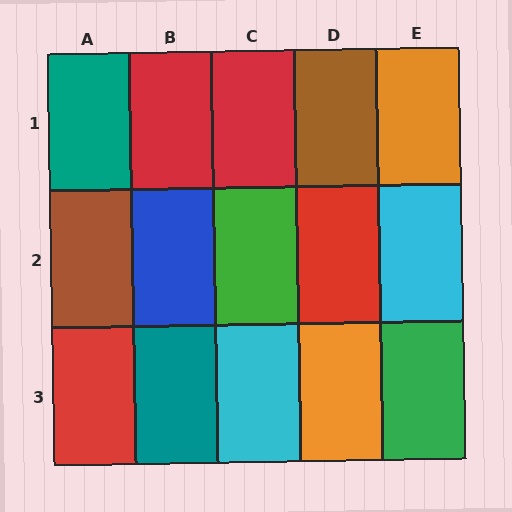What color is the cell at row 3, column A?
Red.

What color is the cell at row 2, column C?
Green.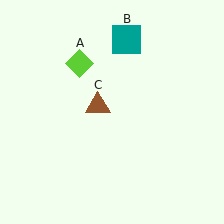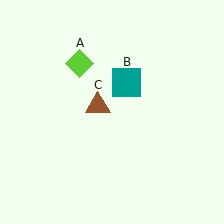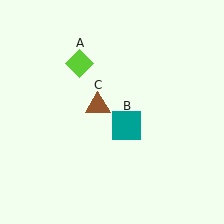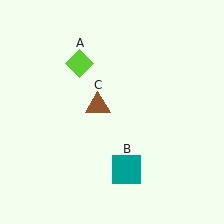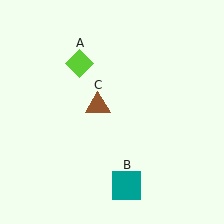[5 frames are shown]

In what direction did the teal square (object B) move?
The teal square (object B) moved down.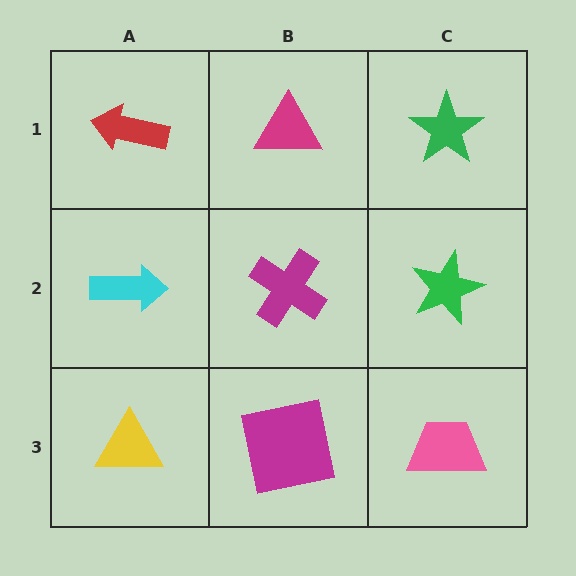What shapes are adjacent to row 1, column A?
A cyan arrow (row 2, column A), a magenta triangle (row 1, column B).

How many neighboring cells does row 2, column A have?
3.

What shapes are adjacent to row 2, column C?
A green star (row 1, column C), a pink trapezoid (row 3, column C), a magenta cross (row 2, column B).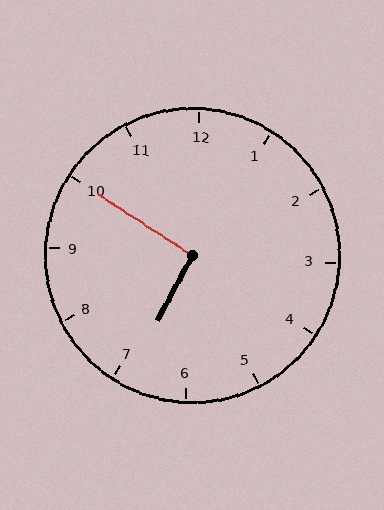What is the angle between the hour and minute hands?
Approximately 95 degrees.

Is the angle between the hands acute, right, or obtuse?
It is right.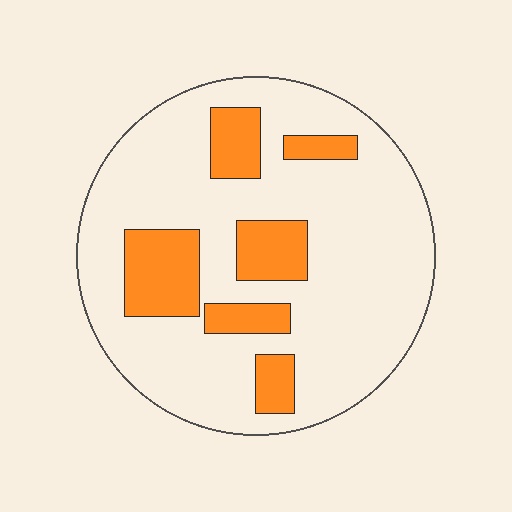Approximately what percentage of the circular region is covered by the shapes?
Approximately 20%.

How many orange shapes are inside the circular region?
6.